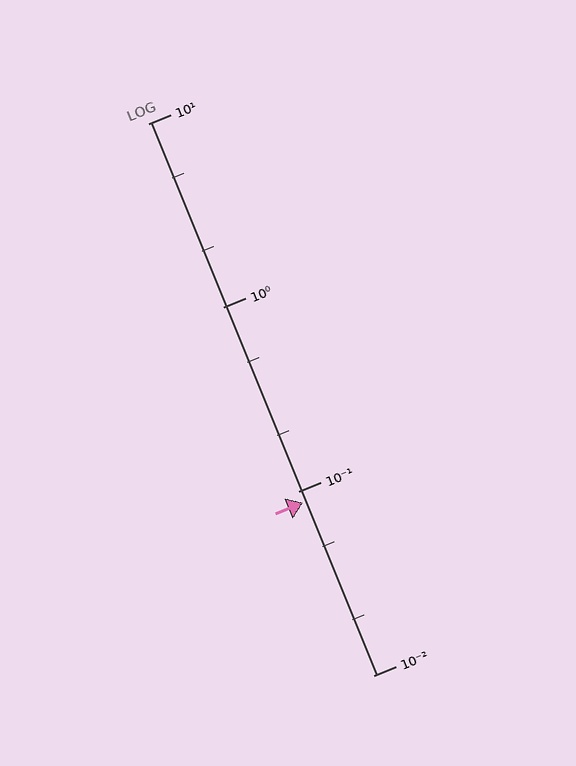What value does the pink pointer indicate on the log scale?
The pointer indicates approximately 0.087.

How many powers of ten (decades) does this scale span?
The scale spans 3 decades, from 0.01 to 10.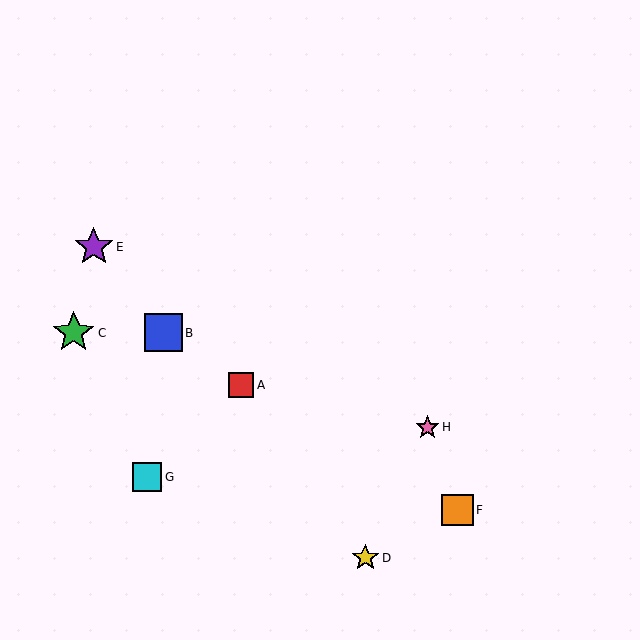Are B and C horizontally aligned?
Yes, both are at y≈333.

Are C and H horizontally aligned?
No, C is at y≈333 and H is at y≈427.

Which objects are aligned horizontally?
Objects B, C are aligned horizontally.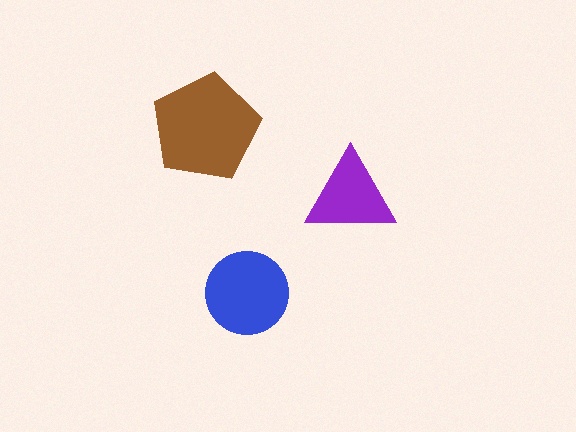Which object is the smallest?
The purple triangle.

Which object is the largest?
The brown pentagon.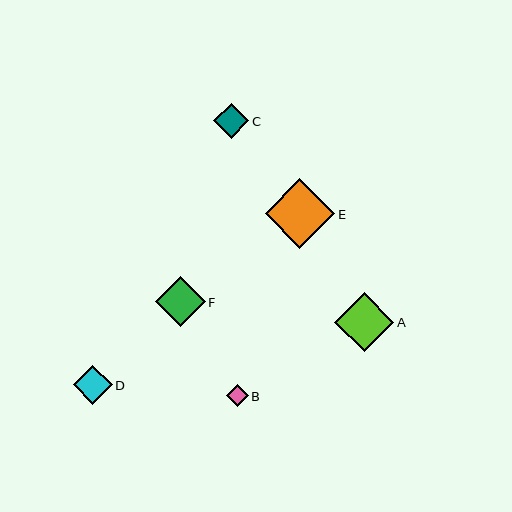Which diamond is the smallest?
Diamond B is the smallest with a size of approximately 22 pixels.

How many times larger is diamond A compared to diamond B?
Diamond A is approximately 2.7 times the size of diamond B.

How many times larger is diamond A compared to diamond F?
Diamond A is approximately 1.2 times the size of diamond F.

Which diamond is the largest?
Diamond E is the largest with a size of approximately 70 pixels.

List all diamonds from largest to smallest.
From largest to smallest: E, A, F, D, C, B.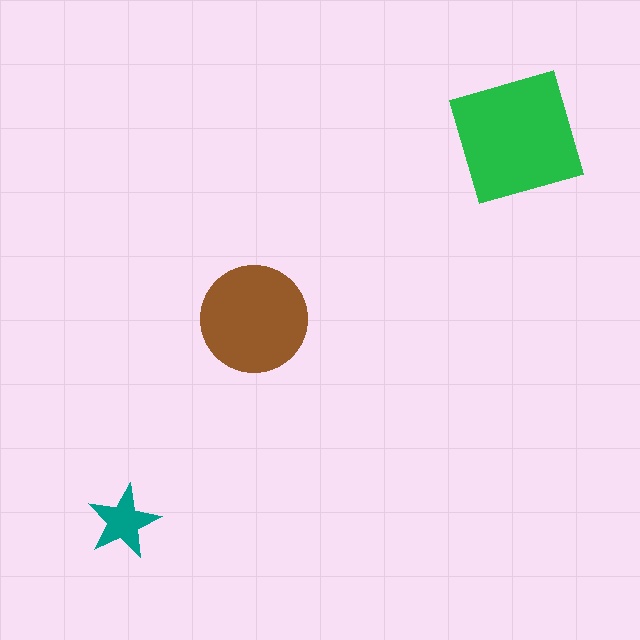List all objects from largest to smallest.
The green square, the brown circle, the teal star.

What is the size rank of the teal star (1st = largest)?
3rd.